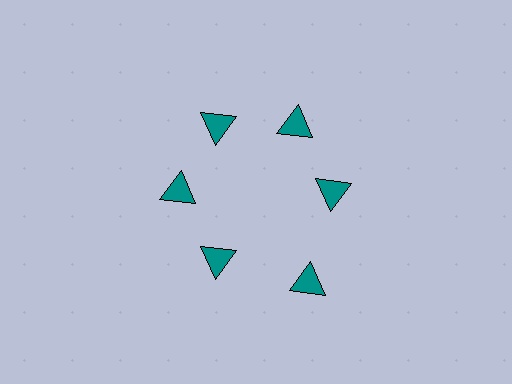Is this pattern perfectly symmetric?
No. The 6 teal triangles are arranged in a ring, but one element near the 5 o'clock position is pushed outward from the center, breaking the 6-fold rotational symmetry.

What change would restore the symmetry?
The symmetry would be restored by moving it inward, back onto the ring so that all 6 triangles sit at equal angles and equal distance from the center.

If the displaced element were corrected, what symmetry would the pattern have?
It would have 6-fold rotational symmetry — the pattern would map onto itself every 60 degrees.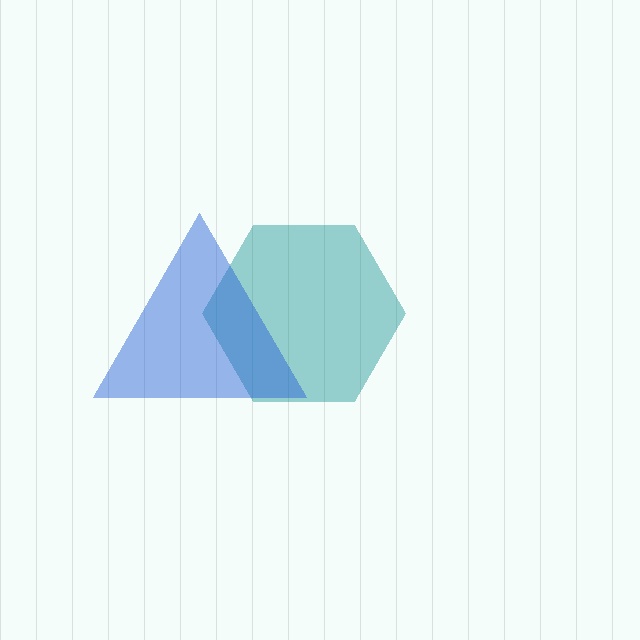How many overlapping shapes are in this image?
There are 2 overlapping shapes in the image.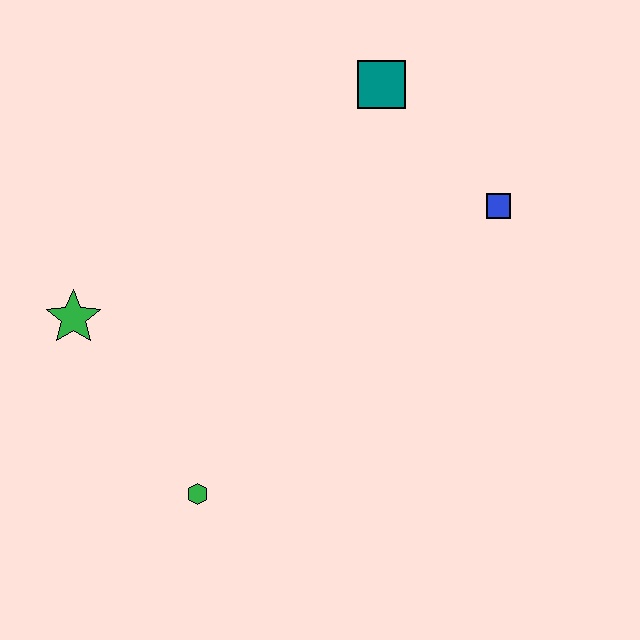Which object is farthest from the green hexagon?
The teal square is farthest from the green hexagon.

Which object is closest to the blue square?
The teal square is closest to the blue square.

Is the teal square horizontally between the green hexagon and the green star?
No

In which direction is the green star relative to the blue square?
The green star is to the left of the blue square.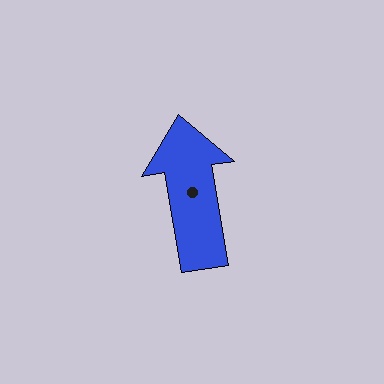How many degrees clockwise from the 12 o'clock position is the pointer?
Approximately 350 degrees.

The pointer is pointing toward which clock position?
Roughly 12 o'clock.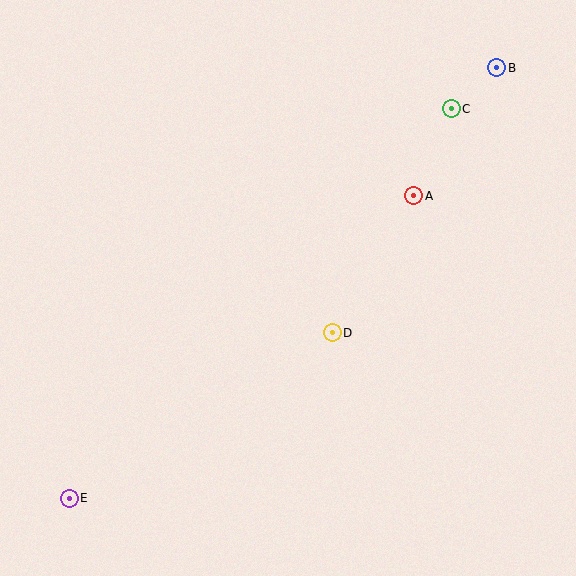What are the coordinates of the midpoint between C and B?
The midpoint between C and B is at (474, 88).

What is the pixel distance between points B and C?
The distance between B and C is 61 pixels.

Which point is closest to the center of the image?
Point D at (332, 333) is closest to the center.